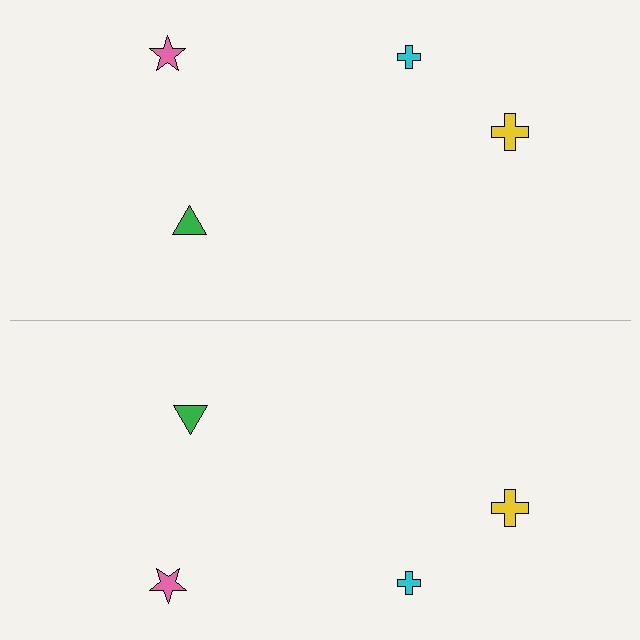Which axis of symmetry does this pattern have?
The pattern has a horizontal axis of symmetry running through the center of the image.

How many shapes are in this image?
There are 8 shapes in this image.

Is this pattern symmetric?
Yes, this pattern has bilateral (reflection) symmetry.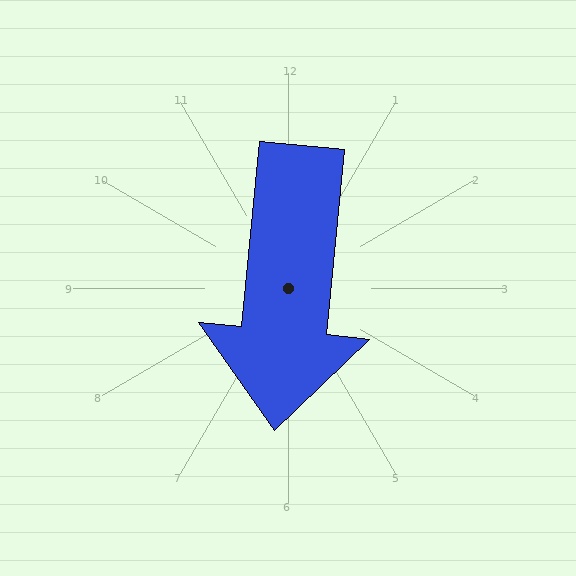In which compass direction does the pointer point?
South.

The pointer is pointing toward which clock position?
Roughly 6 o'clock.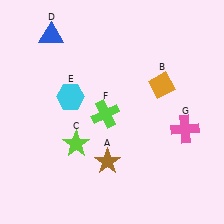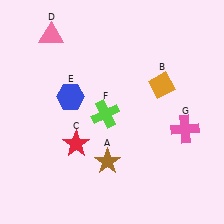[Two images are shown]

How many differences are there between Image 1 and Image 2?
There are 3 differences between the two images.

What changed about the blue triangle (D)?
In Image 1, D is blue. In Image 2, it changed to pink.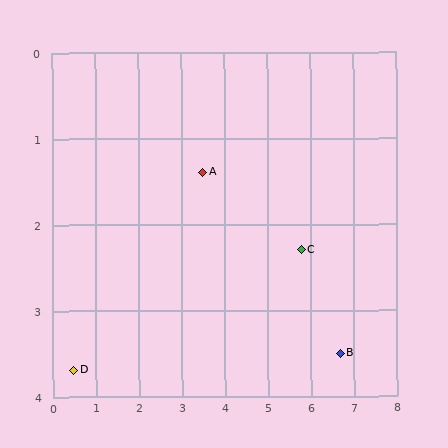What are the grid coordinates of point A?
Point A is at approximately (3.5, 1.4).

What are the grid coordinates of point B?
Point B is at approximately (6.7, 3.5).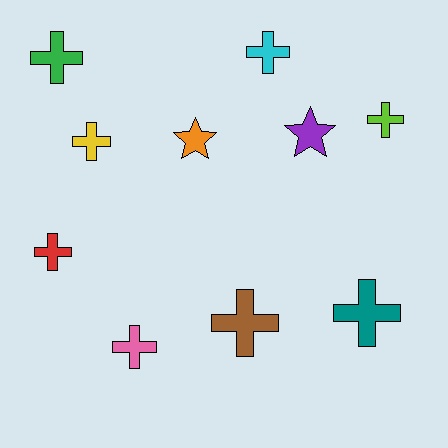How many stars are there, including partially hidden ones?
There are 2 stars.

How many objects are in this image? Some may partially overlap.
There are 10 objects.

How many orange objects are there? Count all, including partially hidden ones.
There is 1 orange object.